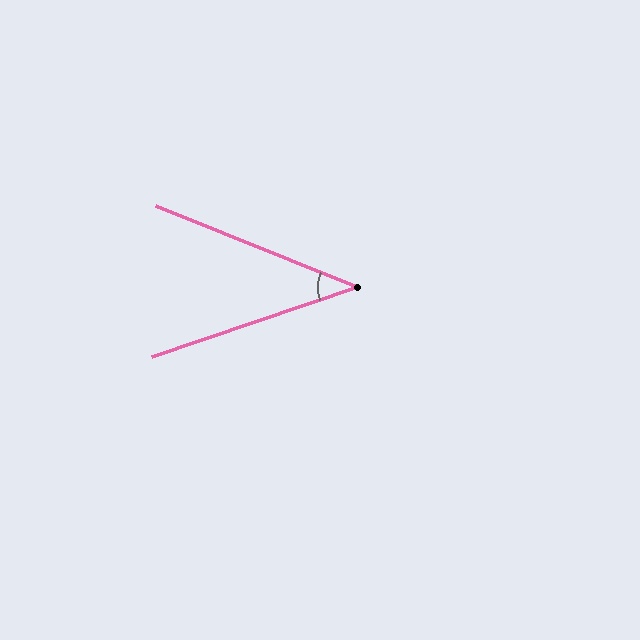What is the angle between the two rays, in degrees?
Approximately 41 degrees.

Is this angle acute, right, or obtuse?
It is acute.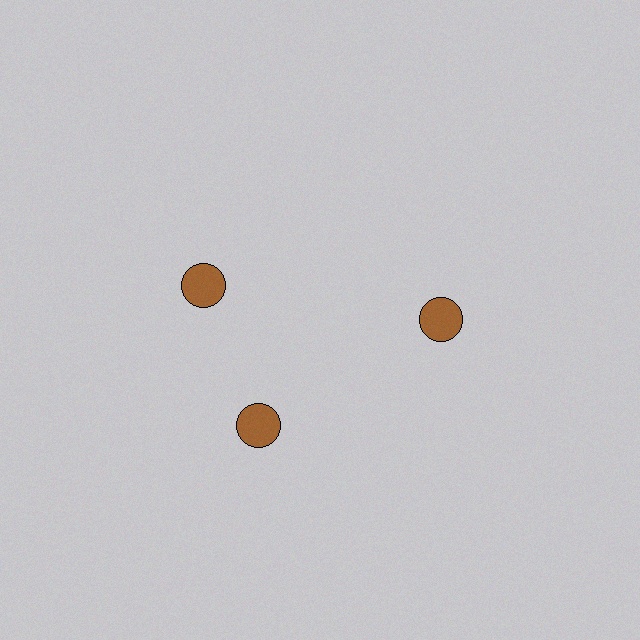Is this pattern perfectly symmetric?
No. The 3 brown circles are arranged in a ring, but one element near the 11 o'clock position is rotated out of alignment along the ring, breaking the 3-fold rotational symmetry.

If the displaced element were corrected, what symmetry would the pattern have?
It would have 3-fold rotational symmetry — the pattern would map onto itself every 120 degrees.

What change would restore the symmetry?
The symmetry would be restored by rotating it back into even spacing with its neighbors so that all 3 circles sit at equal angles and equal distance from the center.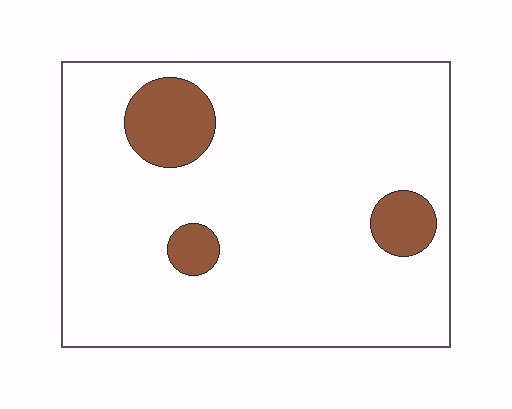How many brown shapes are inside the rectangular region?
3.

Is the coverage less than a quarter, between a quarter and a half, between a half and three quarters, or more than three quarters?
Less than a quarter.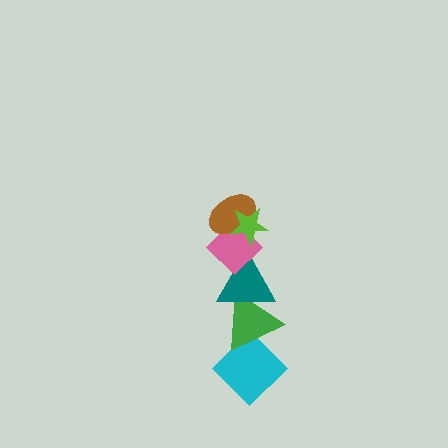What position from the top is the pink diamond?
The pink diamond is 3rd from the top.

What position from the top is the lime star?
The lime star is 1st from the top.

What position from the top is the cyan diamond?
The cyan diamond is 6th from the top.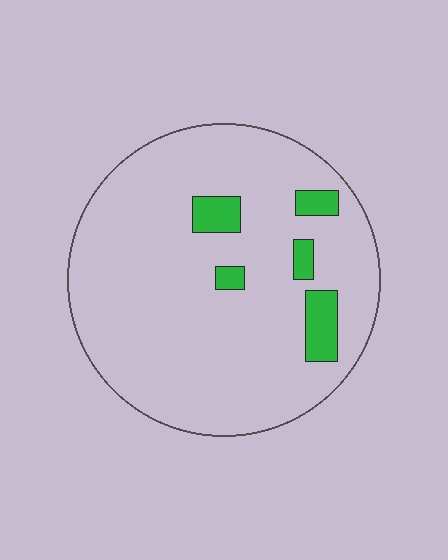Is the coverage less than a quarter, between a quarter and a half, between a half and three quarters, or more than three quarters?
Less than a quarter.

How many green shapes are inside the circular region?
5.